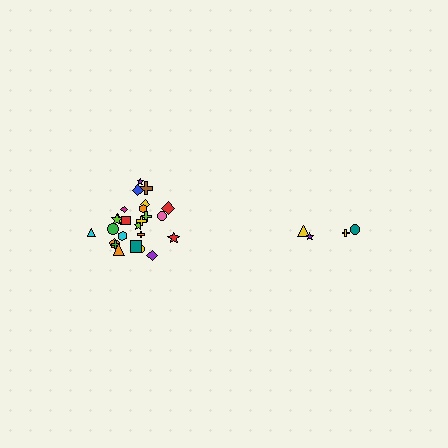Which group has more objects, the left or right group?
The left group.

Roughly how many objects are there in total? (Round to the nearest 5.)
Roughly 30 objects in total.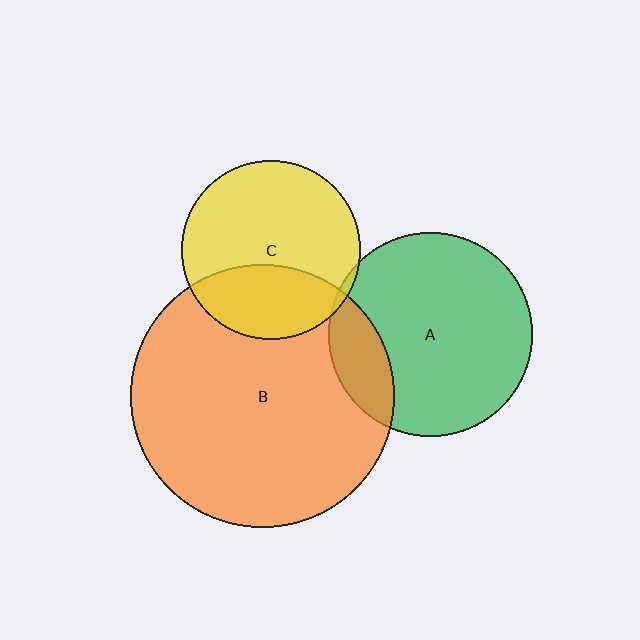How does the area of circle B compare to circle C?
Approximately 2.2 times.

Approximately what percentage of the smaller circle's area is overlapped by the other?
Approximately 5%.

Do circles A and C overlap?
Yes.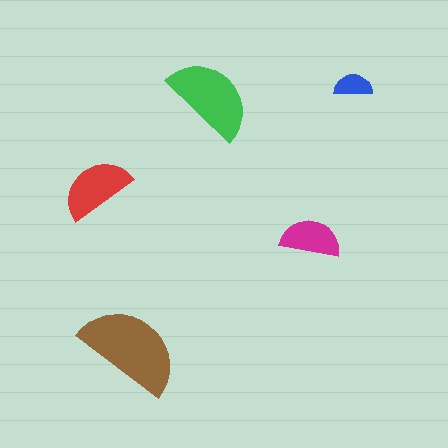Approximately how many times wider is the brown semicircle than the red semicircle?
About 1.5 times wider.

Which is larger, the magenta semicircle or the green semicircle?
The green one.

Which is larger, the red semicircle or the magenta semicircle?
The red one.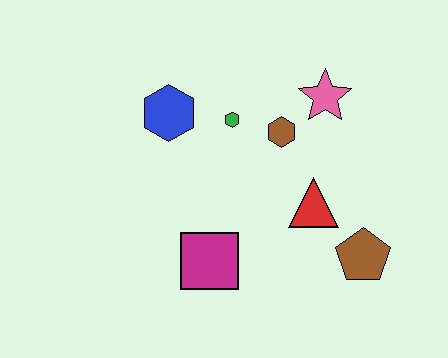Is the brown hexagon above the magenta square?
Yes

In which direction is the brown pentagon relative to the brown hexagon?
The brown pentagon is below the brown hexagon.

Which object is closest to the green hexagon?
The brown hexagon is closest to the green hexagon.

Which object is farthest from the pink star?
The magenta square is farthest from the pink star.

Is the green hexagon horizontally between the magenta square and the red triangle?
Yes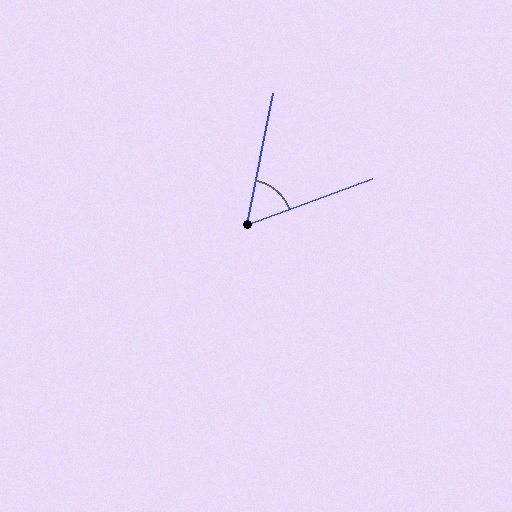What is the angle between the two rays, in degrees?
Approximately 59 degrees.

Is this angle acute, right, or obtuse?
It is acute.